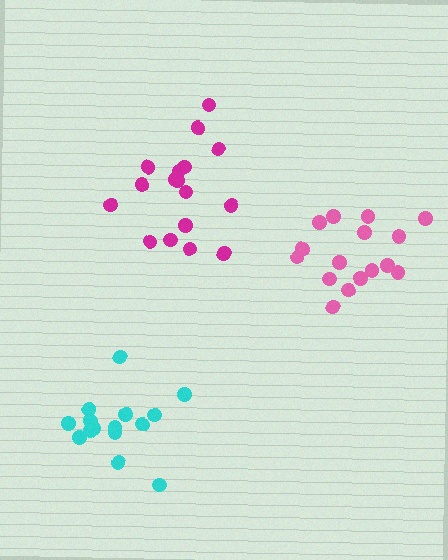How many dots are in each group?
Group 1: 16 dots, Group 2: 17 dots, Group 3: 15 dots (48 total).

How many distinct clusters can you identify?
There are 3 distinct clusters.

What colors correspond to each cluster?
The clusters are colored: pink, magenta, cyan.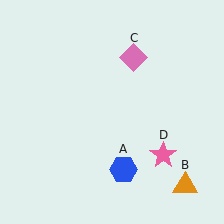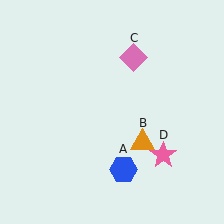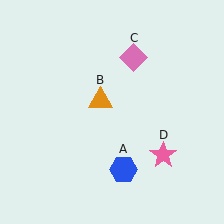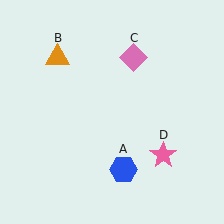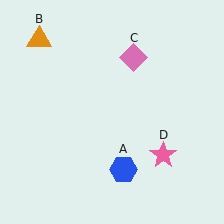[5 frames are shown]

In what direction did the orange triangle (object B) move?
The orange triangle (object B) moved up and to the left.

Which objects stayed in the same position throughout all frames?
Blue hexagon (object A) and pink diamond (object C) and pink star (object D) remained stationary.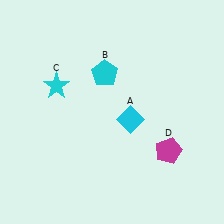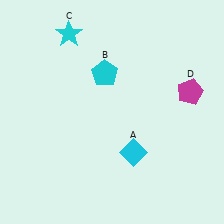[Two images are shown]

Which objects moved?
The objects that moved are: the cyan diamond (A), the cyan star (C), the magenta pentagon (D).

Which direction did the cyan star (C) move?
The cyan star (C) moved up.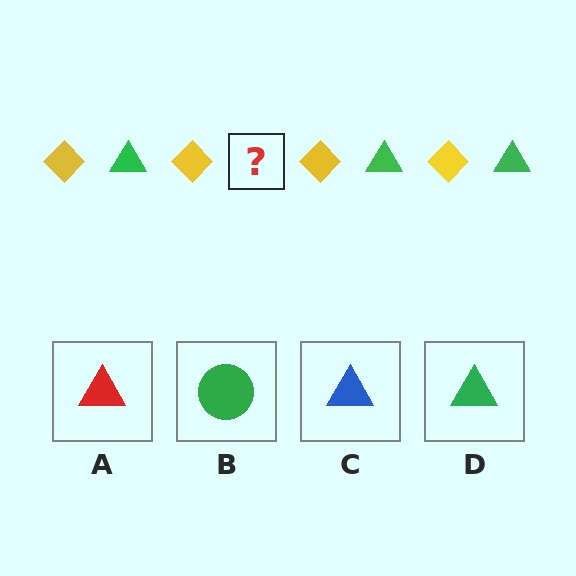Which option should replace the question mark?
Option D.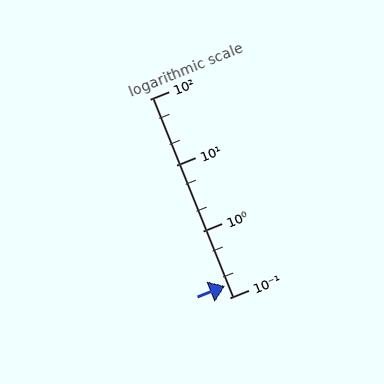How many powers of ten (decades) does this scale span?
The scale spans 3 decades, from 0.1 to 100.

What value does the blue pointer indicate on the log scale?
The pointer indicates approximately 0.15.